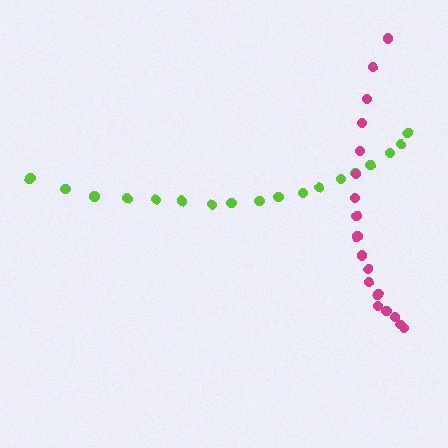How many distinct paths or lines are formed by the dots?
There are 2 distinct paths.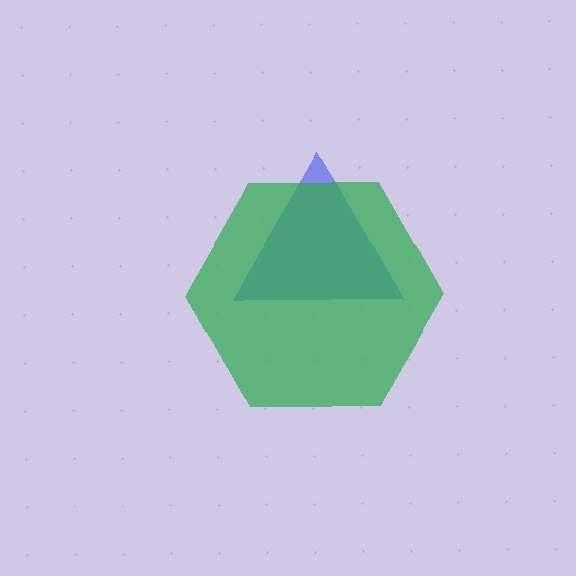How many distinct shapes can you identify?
There are 2 distinct shapes: a blue triangle, a green hexagon.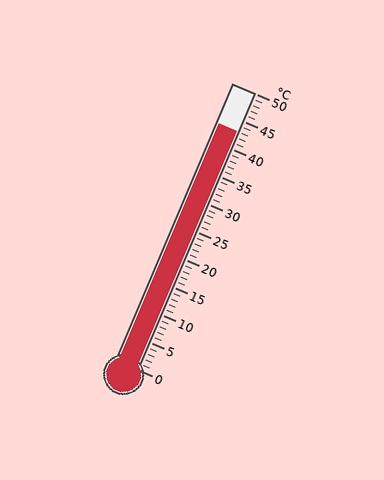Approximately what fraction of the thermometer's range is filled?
The thermometer is filled to approximately 85% of its range.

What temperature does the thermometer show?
The thermometer shows approximately 43°C.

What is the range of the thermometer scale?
The thermometer scale ranges from 0°C to 50°C.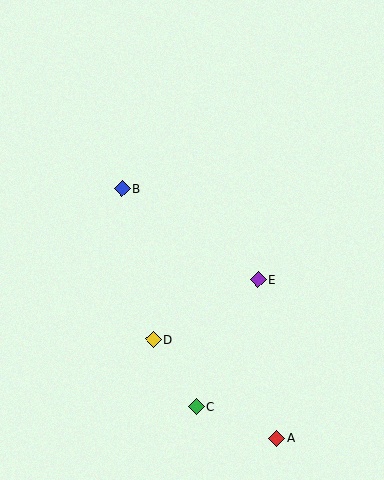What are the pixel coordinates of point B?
Point B is at (122, 189).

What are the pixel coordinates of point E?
Point E is at (258, 280).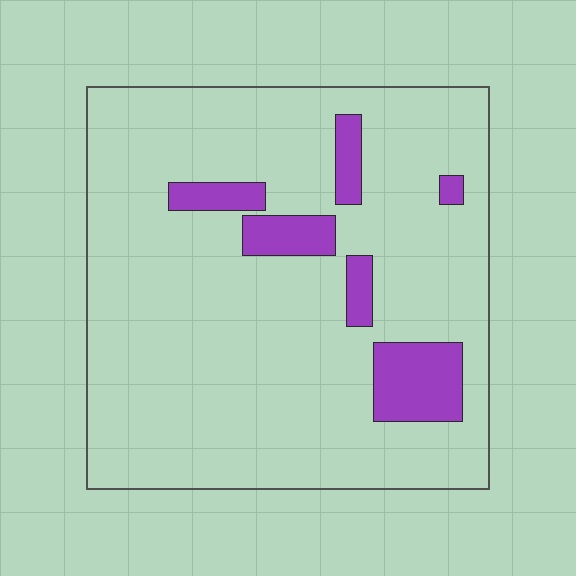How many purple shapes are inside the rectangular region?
6.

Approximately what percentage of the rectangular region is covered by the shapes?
Approximately 10%.